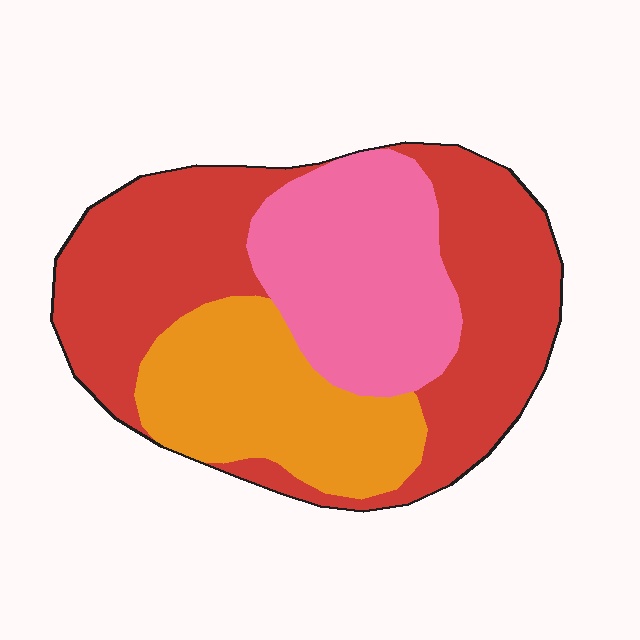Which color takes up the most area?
Red, at roughly 50%.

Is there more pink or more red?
Red.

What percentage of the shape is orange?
Orange covers around 25% of the shape.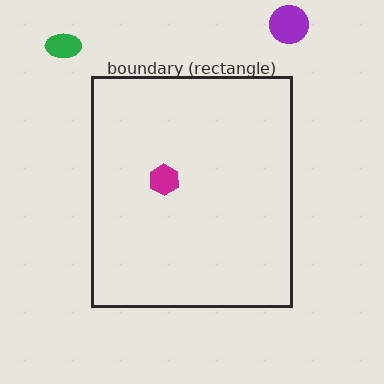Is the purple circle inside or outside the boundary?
Outside.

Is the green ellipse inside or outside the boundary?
Outside.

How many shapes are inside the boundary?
1 inside, 2 outside.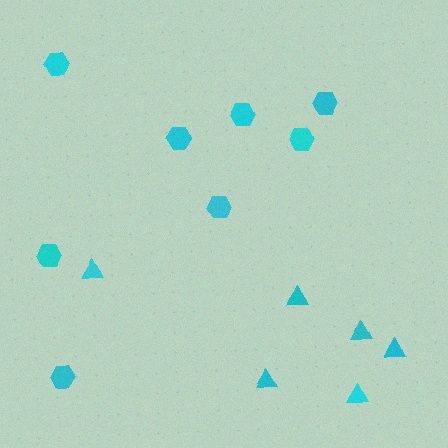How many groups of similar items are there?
There are 2 groups: one group of triangles (6) and one group of hexagons (8).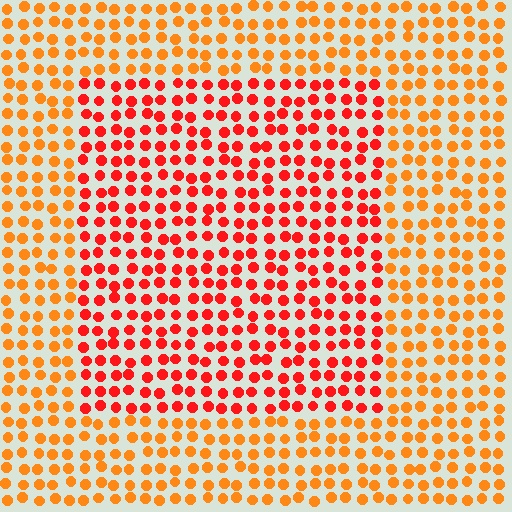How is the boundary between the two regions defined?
The boundary is defined purely by a slight shift in hue (about 31 degrees). Spacing, size, and orientation are identical on both sides.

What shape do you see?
I see a rectangle.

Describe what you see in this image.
The image is filled with small orange elements in a uniform arrangement. A rectangle-shaped region is visible where the elements are tinted to a slightly different hue, forming a subtle color boundary.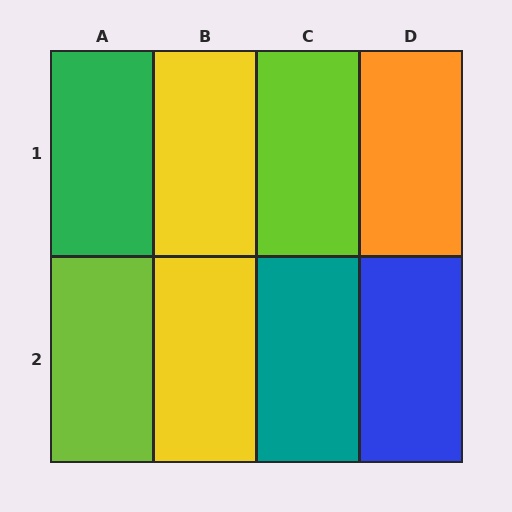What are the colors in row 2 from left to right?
Lime, yellow, teal, blue.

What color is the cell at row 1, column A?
Green.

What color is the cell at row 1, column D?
Orange.